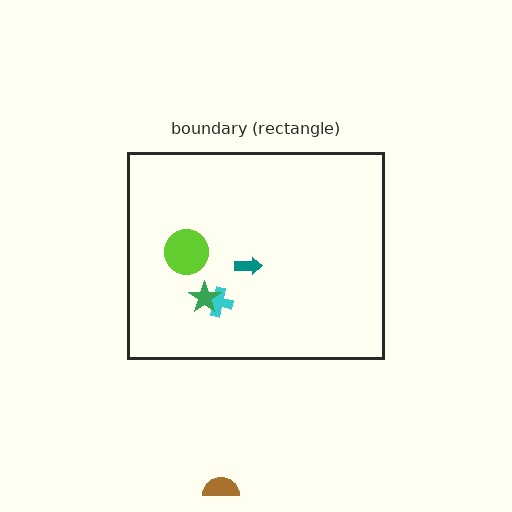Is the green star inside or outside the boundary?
Inside.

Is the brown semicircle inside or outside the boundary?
Outside.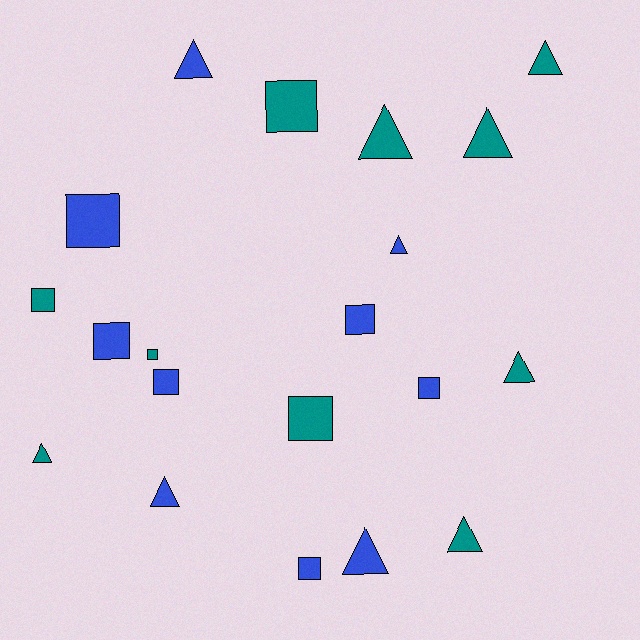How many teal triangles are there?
There are 6 teal triangles.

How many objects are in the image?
There are 20 objects.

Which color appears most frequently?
Blue, with 10 objects.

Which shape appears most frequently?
Square, with 10 objects.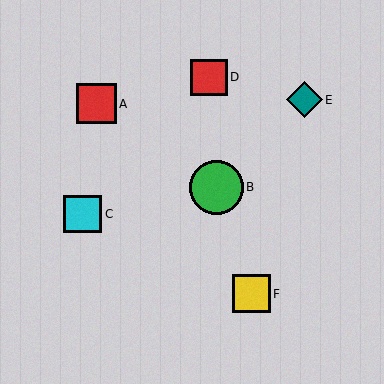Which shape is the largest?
The green circle (labeled B) is the largest.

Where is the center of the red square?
The center of the red square is at (209, 78).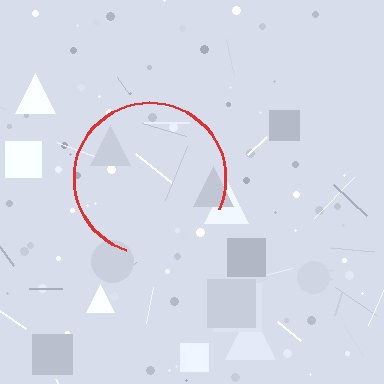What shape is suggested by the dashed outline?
The dashed outline suggests a circle.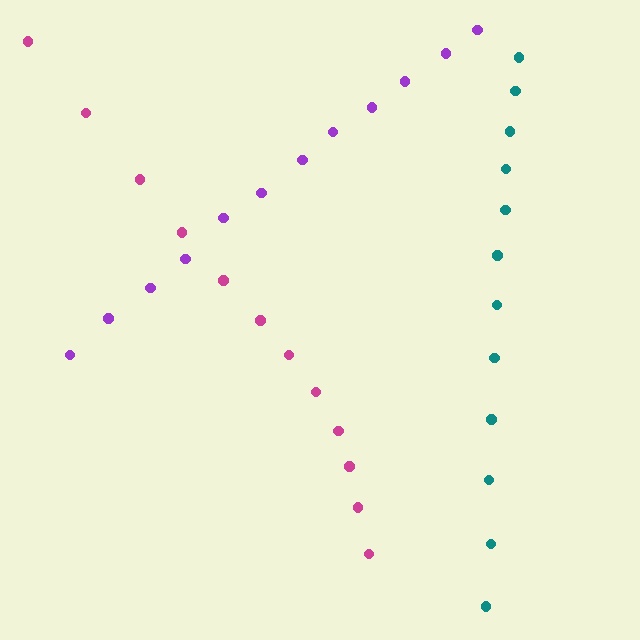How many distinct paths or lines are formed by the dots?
There are 3 distinct paths.